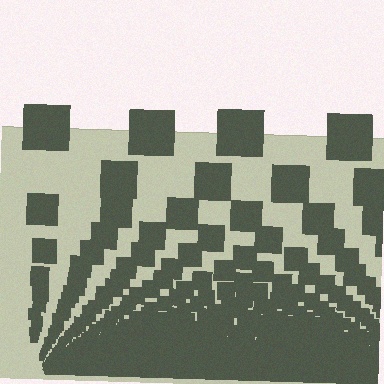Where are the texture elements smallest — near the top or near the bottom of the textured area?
Near the bottom.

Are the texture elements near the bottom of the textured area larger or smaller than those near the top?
Smaller. The gradient is inverted — elements near the bottom are smaller and denser.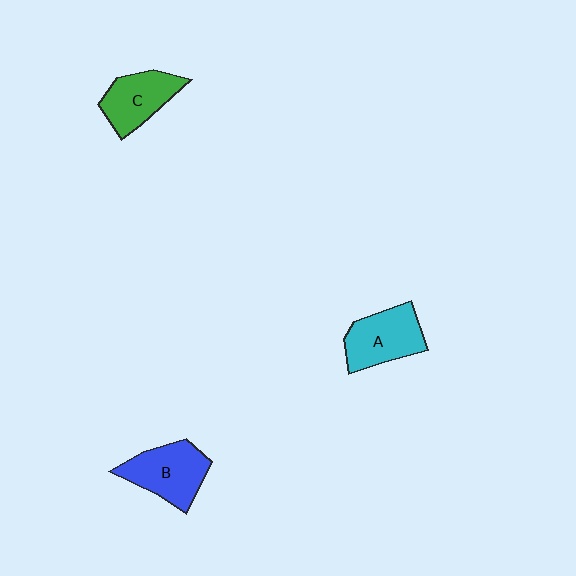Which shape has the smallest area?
Shape C (green).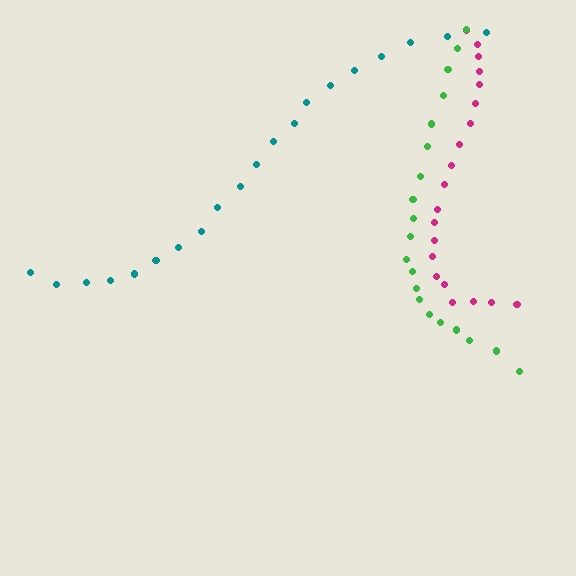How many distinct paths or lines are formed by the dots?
There are 3 distinct paths.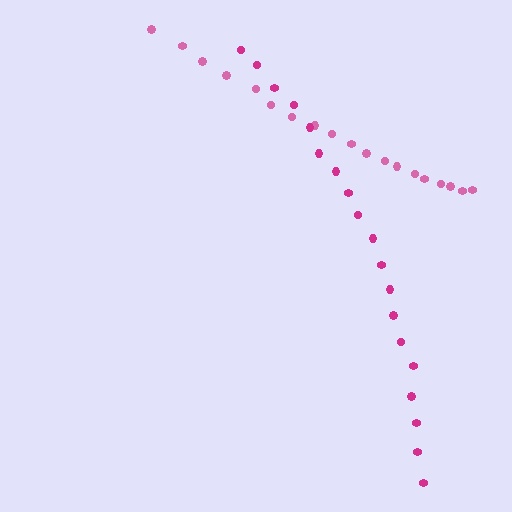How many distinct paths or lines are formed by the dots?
There are 2 distinct paths.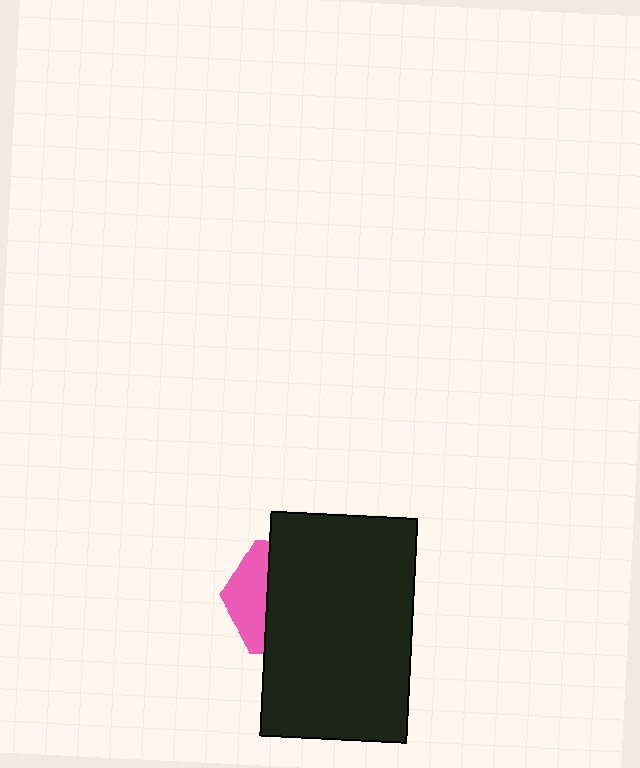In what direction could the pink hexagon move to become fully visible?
The pink hexagon could move left. That would shift it out from behind the black rectangle entirely.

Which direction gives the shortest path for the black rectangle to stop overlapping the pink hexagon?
Moving right gives the shortest separation.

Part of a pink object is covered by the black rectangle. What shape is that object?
It is a hexagon.